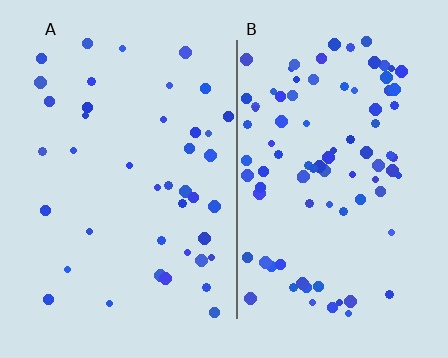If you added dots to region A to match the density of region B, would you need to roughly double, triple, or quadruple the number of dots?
Approximately double.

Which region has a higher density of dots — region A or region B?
B (the right).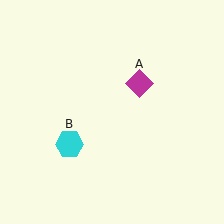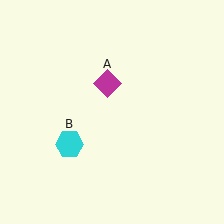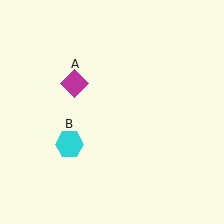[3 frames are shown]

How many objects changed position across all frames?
1 object changed position: magenta diamond (object A).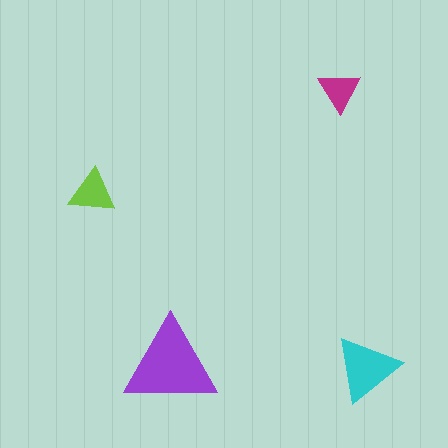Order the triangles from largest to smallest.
the purple one, the cyan one, the lime one, the magenta one.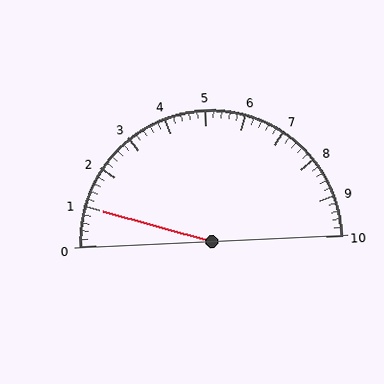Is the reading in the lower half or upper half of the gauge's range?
The reading is in the lower half of the range (0 to 10).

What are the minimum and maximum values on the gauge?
The gauge ranges from 0 to 10.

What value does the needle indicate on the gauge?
The needle indicates approximately 1.0.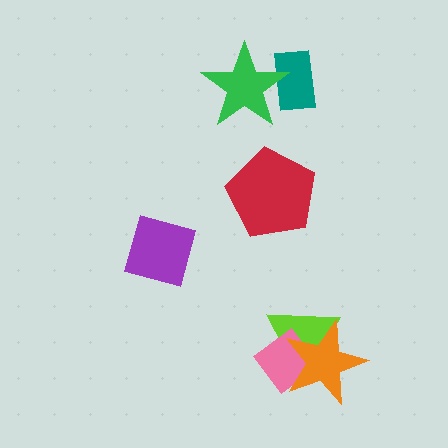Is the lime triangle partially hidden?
Yes, it is partially covered by another shape.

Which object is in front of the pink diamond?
The orange star is in front of the pink diamond.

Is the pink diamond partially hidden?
Yes, it is partially covered by another shape.